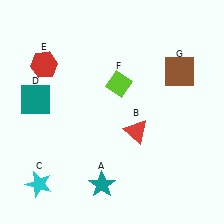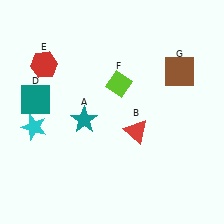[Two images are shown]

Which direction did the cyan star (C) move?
The cyan star (C) moved up.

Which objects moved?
The objects that moved are: the teal star (A), the cyan star (C).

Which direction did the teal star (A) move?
The teal star (A) moved up.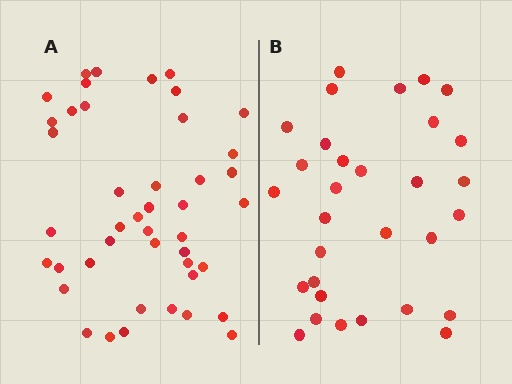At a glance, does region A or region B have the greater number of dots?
Region A (the left region) has more dots.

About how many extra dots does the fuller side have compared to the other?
Region A has approximately 15 more dots than region B.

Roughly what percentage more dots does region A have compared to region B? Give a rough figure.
About 40% more.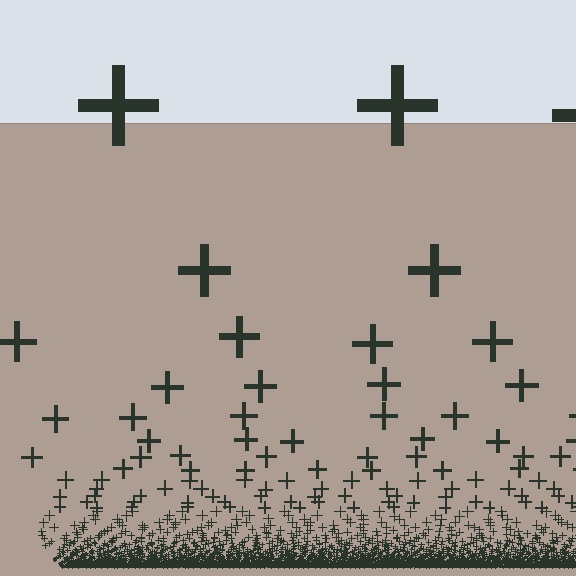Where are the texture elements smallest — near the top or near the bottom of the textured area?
Near the bottom.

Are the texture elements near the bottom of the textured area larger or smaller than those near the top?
Smaller. The gradient is inverted — elements near the bottom are smaller and denser.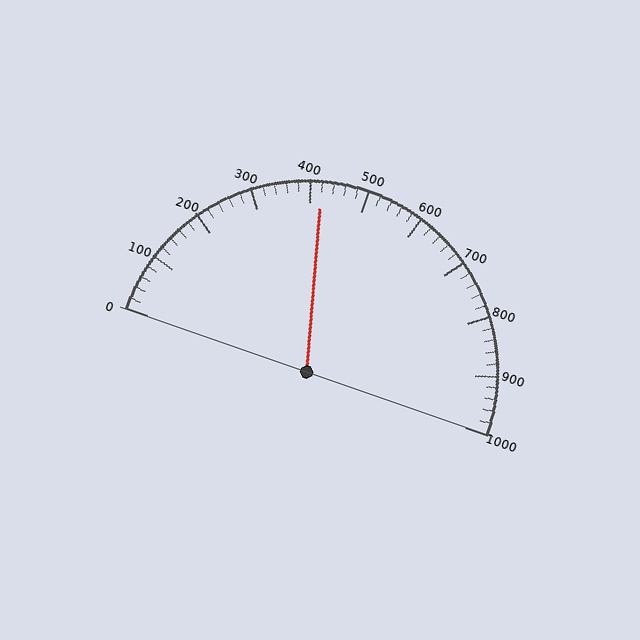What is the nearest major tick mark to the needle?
The nearest major tick mark is 400.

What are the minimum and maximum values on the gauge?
The gauge ranges from 0 to 1000.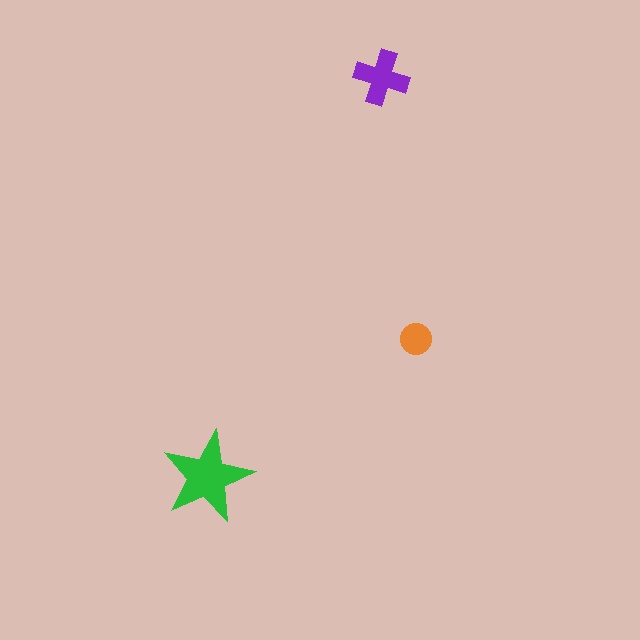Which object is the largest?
The green star.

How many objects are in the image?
There are 3 objects in the image.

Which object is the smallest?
The orange circle.